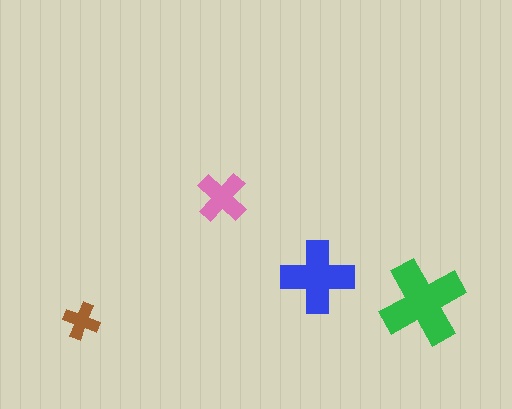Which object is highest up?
The pink cross is topmost.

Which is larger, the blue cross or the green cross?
The green one.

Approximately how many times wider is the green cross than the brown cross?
About 2.5 times wider.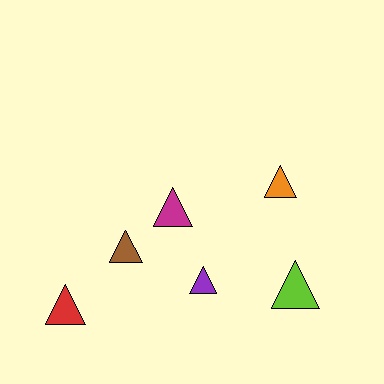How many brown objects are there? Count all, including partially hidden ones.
There is 1 brown object.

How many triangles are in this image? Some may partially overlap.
There are 6 triangles.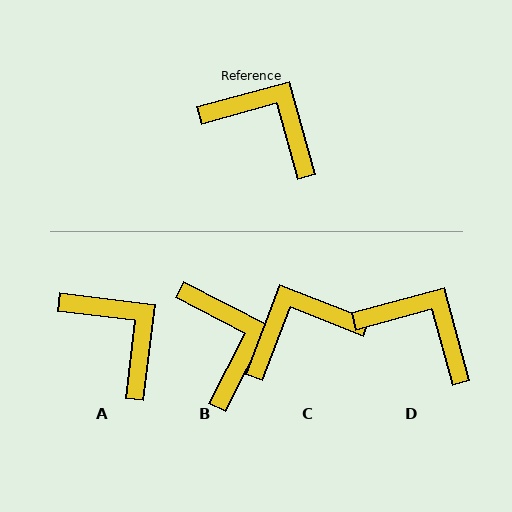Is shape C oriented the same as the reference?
No, it is off by about 53 degrees.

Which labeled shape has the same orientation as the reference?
D.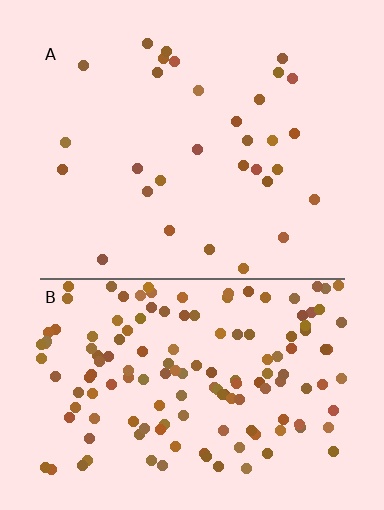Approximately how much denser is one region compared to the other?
Approximately 4.7× — region B over region A.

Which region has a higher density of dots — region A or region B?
B (the bottom).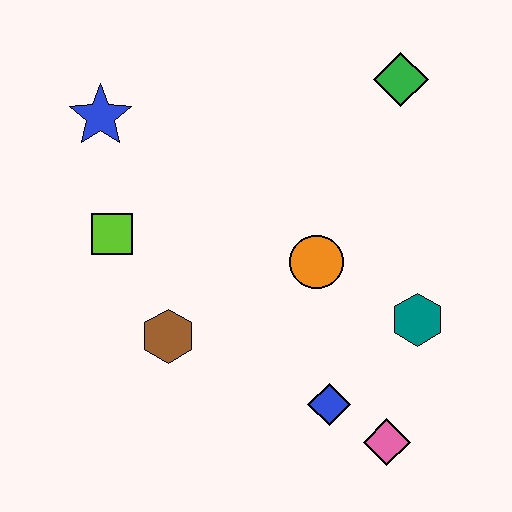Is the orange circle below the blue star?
Yes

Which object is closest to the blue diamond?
The pink diamond is closest to the blue diamond.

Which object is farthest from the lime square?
The pink diamond is farthest from the lime square.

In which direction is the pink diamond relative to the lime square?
The pink diamond is to the right of the lime square.